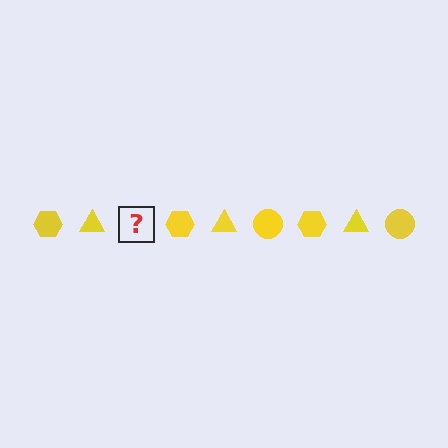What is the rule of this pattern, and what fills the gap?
The rule is that the pattern cycles through hexagon, triangle, circle shapes in yellow. The gap should be filled with a yellow circle.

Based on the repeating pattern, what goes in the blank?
The blank should be a yellow circle.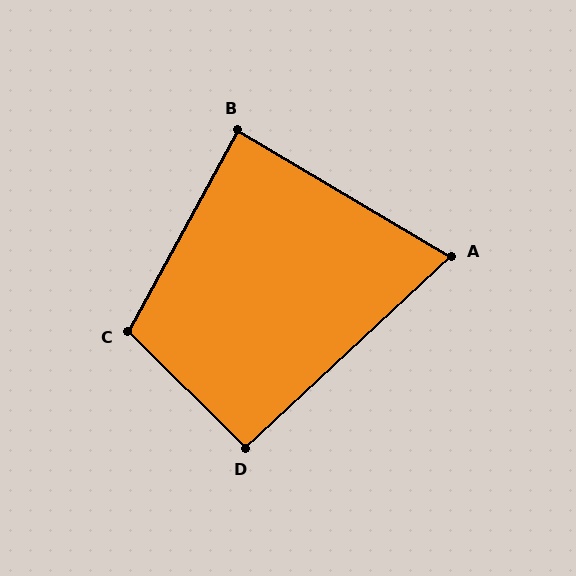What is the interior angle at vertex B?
Approximately 88 degrees (approximately right).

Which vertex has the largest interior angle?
C, at approximately 106 degrees.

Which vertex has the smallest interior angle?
A, at approximately 74 degrees.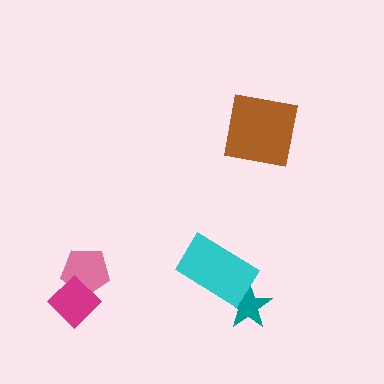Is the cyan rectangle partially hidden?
No, no other shape covers it.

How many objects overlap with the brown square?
0 objects overlap with the brown square.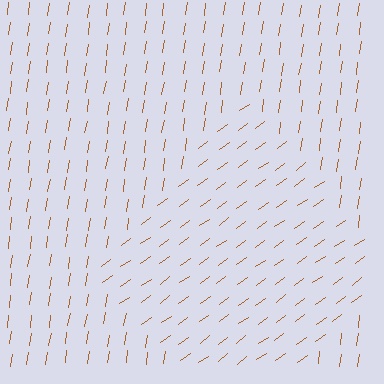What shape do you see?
I see a diamond.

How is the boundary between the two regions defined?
The boundary is defined purely by a change in line orientation (approximately 45 degrees difference). All lines are the same color and thickness.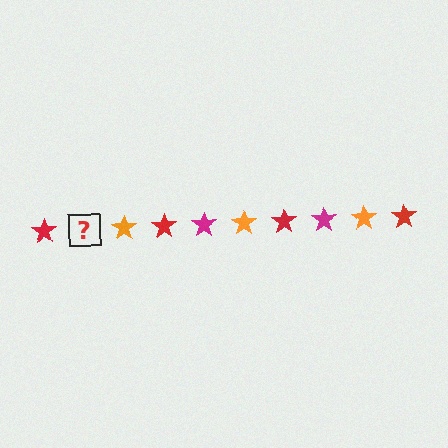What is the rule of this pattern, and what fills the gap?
The rule is that the pattern cycles through red, magenta, orange stars. The gap should be filled with a magenta star.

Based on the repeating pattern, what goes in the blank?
The blank should be a magenta star.